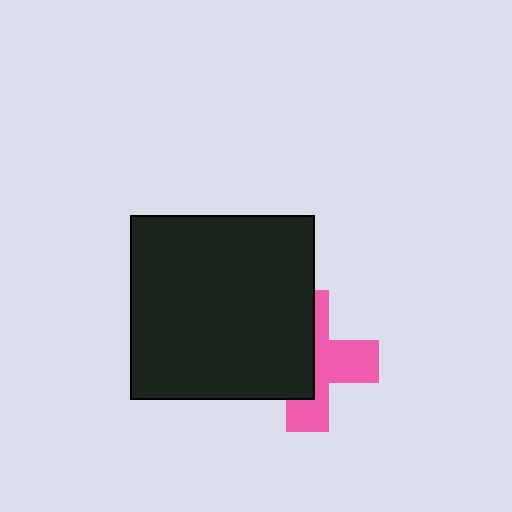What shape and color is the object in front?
The object in front is a black square.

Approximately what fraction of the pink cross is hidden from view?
Roughly 51% of the pink cross is hidden behind the black square.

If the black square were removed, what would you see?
You would see the complete pink cross.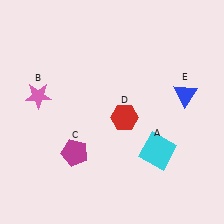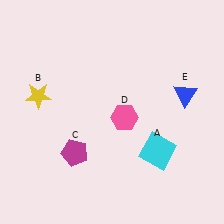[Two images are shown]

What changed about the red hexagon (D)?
In Image 1, D is red. In Image 2, it changed to pink.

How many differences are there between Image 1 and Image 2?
There are 2 differences between the two images.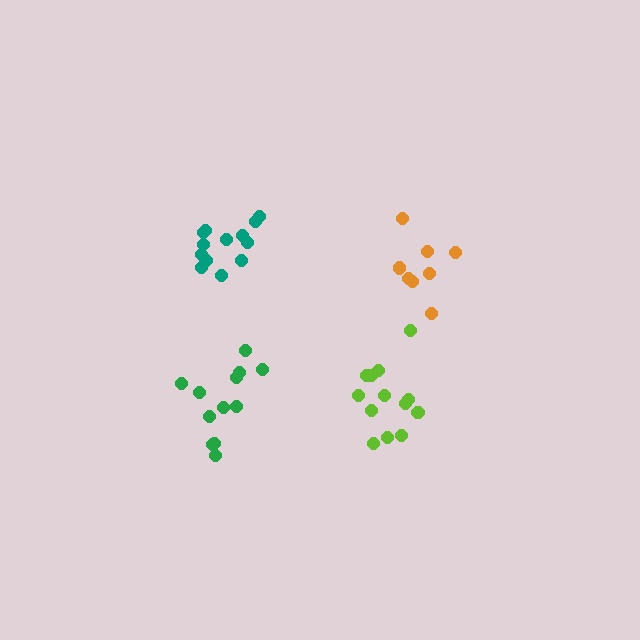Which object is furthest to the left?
The green cluster is leftmost.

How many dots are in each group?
Group 1: 8 dots, Group 2: 12 dots, Group 3: 13 dots, Group 4: 13 dots (46 total).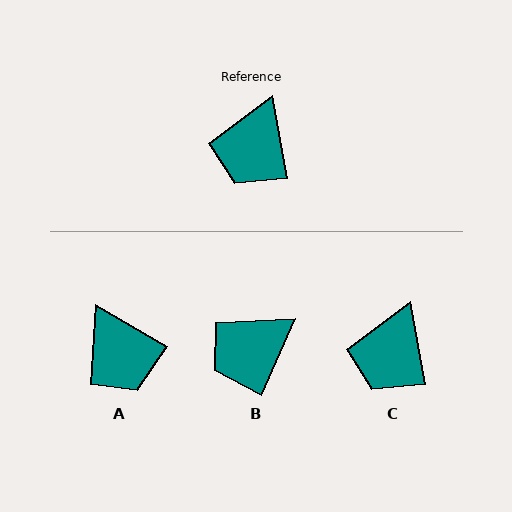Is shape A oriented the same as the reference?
No, it is off by about 50 degrees.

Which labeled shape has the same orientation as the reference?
C.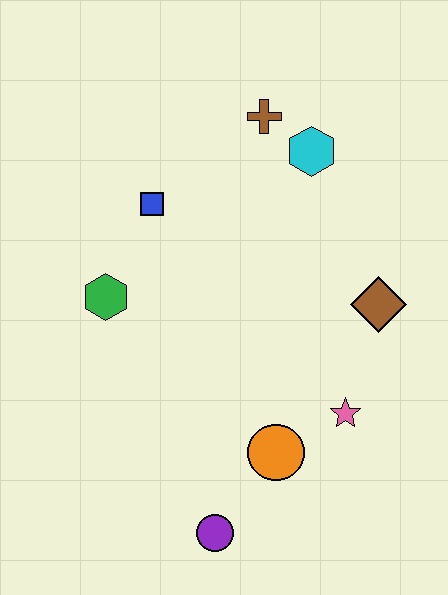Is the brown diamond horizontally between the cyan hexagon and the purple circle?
No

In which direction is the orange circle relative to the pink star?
The orange circle is to the left of the pink star.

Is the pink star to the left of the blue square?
No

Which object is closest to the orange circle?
The pink star is closest to the orange circle.